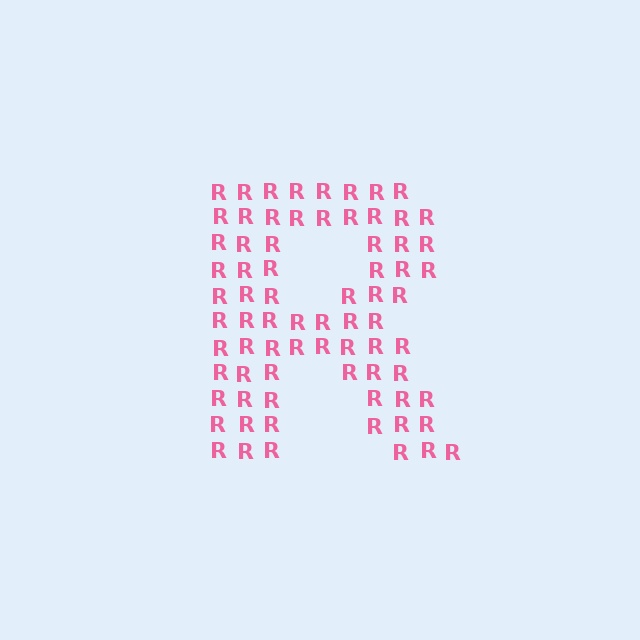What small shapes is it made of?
It is made of small letter R's.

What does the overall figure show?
The overall figure shows the letter R.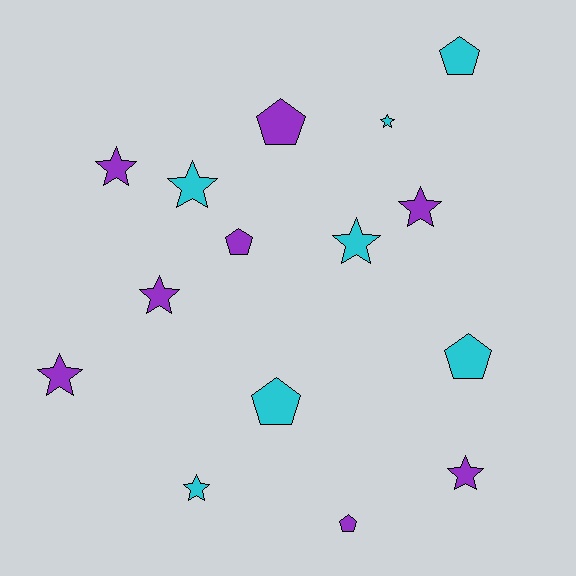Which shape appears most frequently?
Star, with 9 objects.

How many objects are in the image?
There are 15 objects.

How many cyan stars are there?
There are 4 cyan stars.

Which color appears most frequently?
Purple, with 8 objects.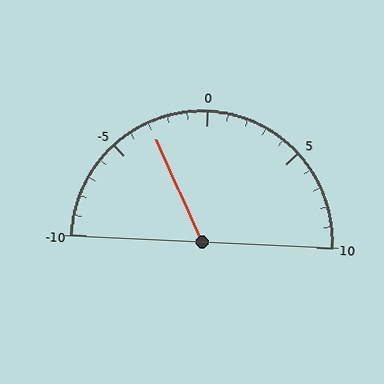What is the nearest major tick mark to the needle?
The nearest major tick mark is -5.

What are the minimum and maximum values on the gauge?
The gauge ranges from -10 to 10.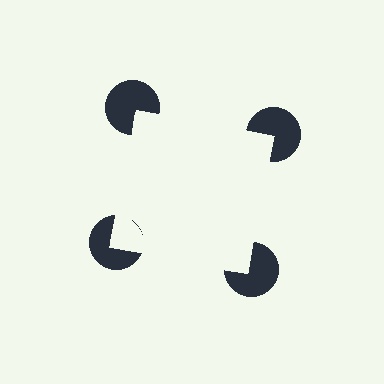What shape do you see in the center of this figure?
An illusory square — its edges are inferred from the aligned wedge cuts in the pac-man discs, not physically drawn.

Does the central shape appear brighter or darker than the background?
It typically appears slightly brighter than the background, even though no actual brightness change is drawn.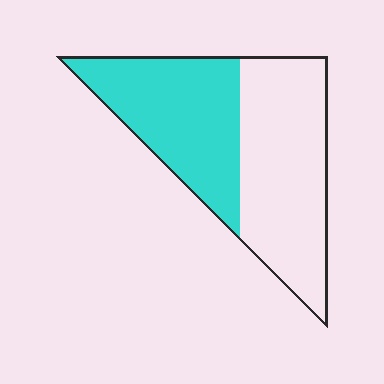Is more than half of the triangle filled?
No.